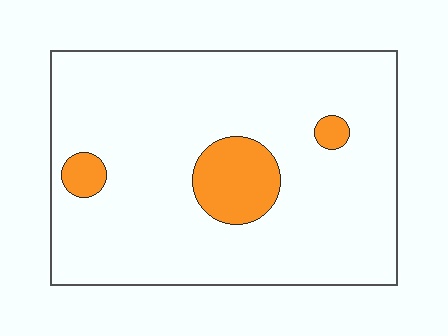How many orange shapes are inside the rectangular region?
3.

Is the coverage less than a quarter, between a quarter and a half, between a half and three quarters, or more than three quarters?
Less than a quarter.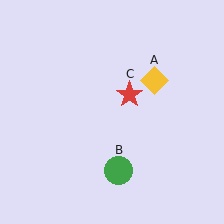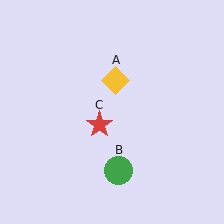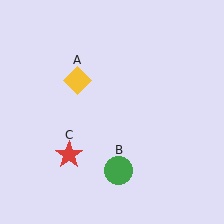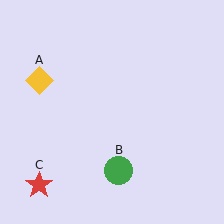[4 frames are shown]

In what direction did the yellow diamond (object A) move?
The yellow diamond (object A) moved left.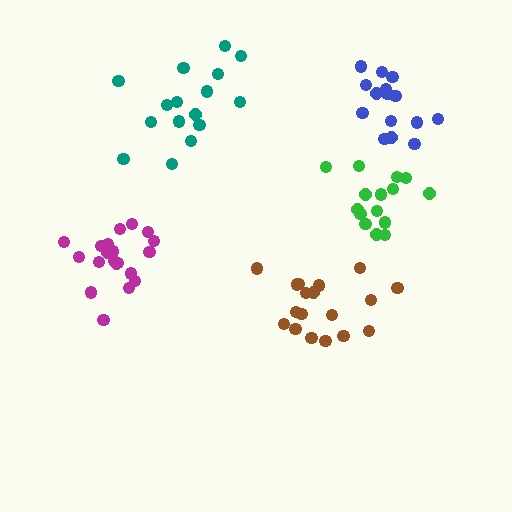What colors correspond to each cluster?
The clusters are colored: magenta, brown, teal, green, blue.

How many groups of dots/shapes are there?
There are 5 groups.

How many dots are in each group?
Group 1: 20 dots, Group 2: 18 dots, Group 3: 16 dots, Group 4: 15 dots, Group 5: 15 dots (84 total).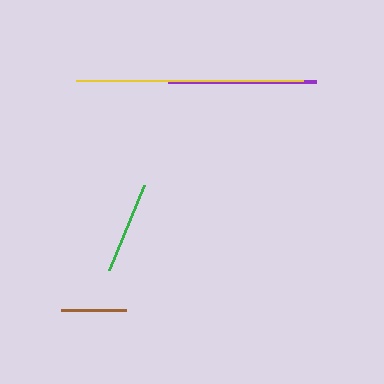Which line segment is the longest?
The yellow line is the longest at approximately 227 pixels.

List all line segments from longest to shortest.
From longest to shortest: yellow, purple, green, brown.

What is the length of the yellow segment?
The yellow segment is approximately 227 pixels long.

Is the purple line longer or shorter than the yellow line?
The yellow line is longer than the purple line.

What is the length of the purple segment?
The purple segment is approximately 148 pixels long.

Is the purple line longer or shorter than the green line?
The purple line is longer than the green line.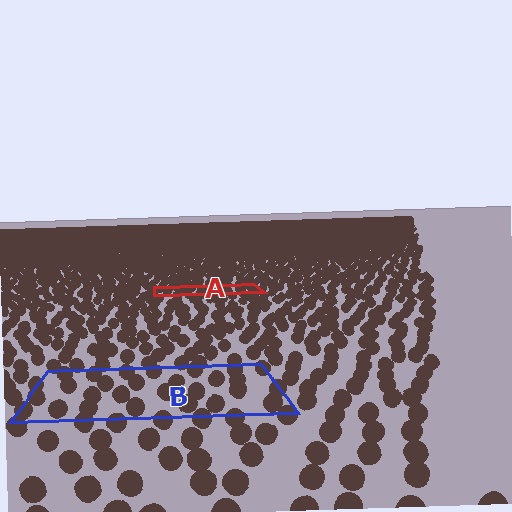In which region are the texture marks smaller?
The texture marks are smaller in region A, because it is farther away.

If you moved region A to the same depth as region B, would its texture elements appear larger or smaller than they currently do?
They would appear larger. At a closer depth, the same texture elements are projected at a bigger on-screen size.